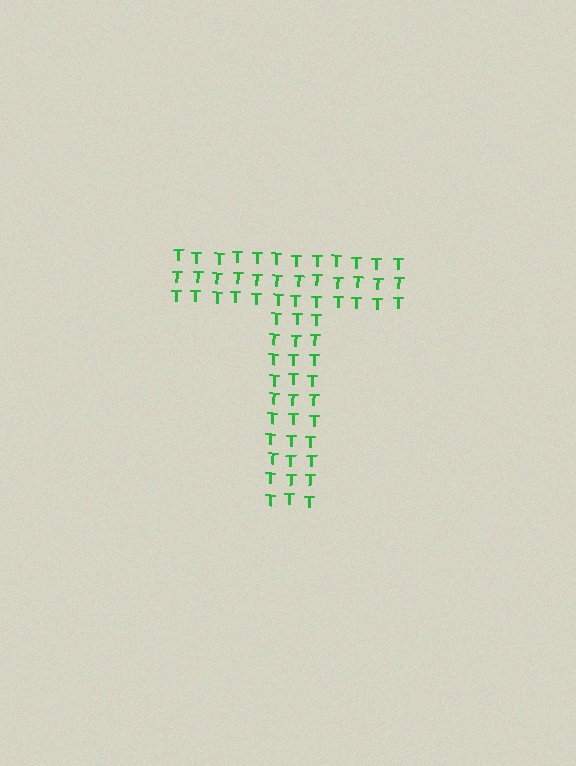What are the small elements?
The small elements are letter T's.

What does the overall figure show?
The overall figure shows the letter T.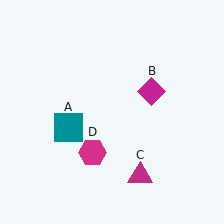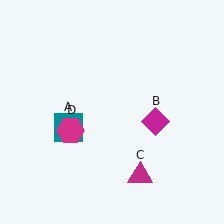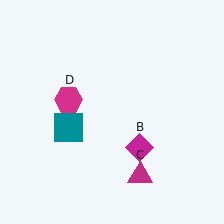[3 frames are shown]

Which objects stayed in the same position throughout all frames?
Teal square (object A) and magenta triangle (object C) remained stationary.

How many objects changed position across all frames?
2 objects changed position: magenta diamond (object B), magenta hexagon (object D).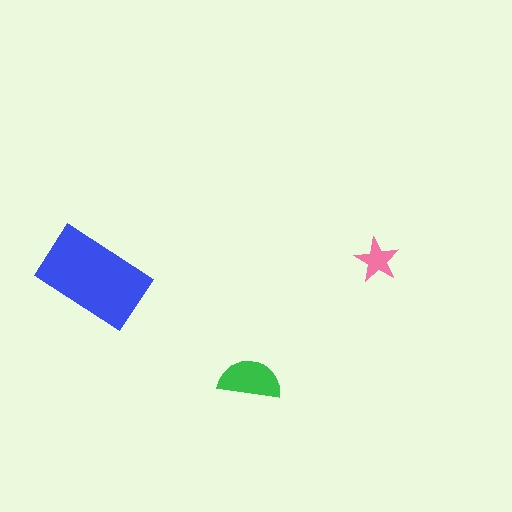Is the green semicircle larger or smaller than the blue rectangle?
Smaller.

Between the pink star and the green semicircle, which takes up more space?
The green semicircle.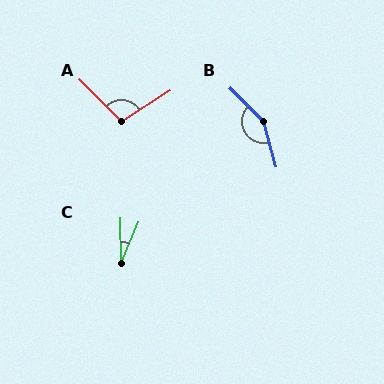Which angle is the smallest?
C, at approximately 24 degrees.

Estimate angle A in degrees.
Approximately 103 degrees.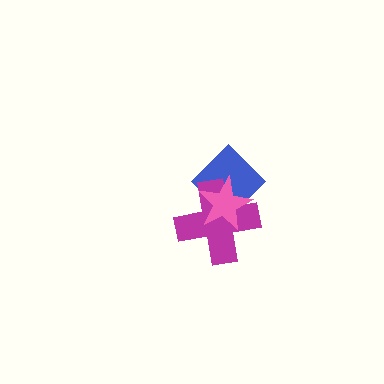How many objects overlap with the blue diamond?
2 objects overlap with the blue diamond.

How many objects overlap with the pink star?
2 objects overlap with the pink star.